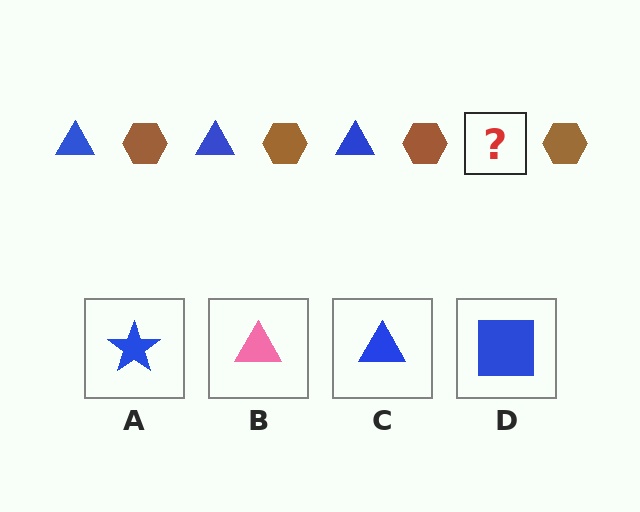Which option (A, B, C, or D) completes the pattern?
C.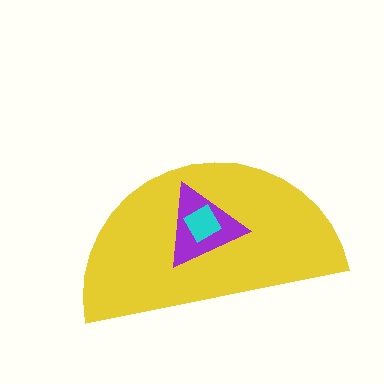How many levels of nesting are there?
3.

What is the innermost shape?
The cyan diamond.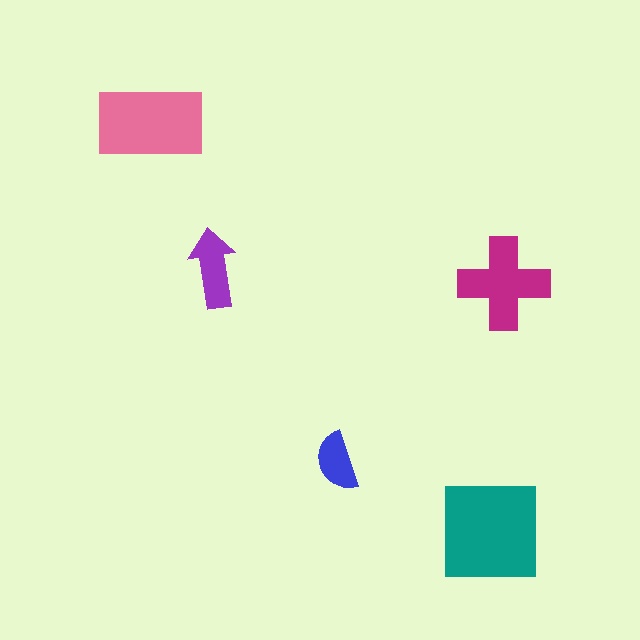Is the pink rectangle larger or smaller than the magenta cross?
Larger.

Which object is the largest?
The teal square.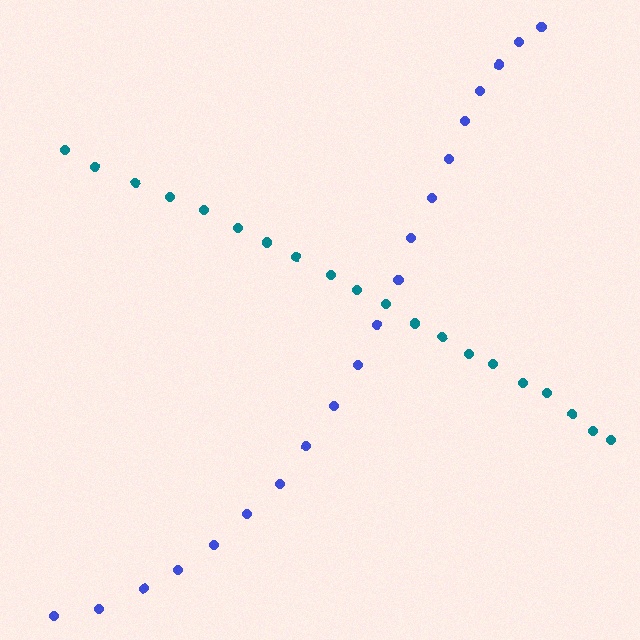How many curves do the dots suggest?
There are 2 distinct paths.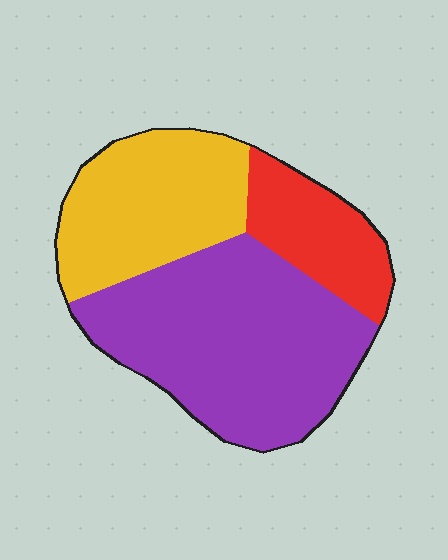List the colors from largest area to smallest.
From largest to smallest: purple, yellow, red.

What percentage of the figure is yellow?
Yellow takes up about one third (1/3) of the figure.